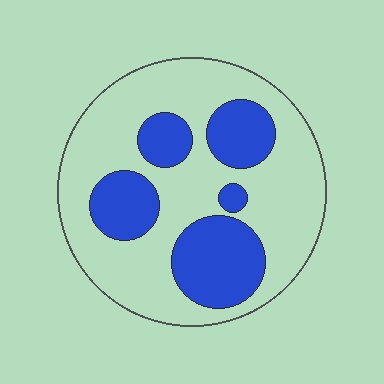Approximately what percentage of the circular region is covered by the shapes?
Approximately 30%.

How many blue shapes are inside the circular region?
5.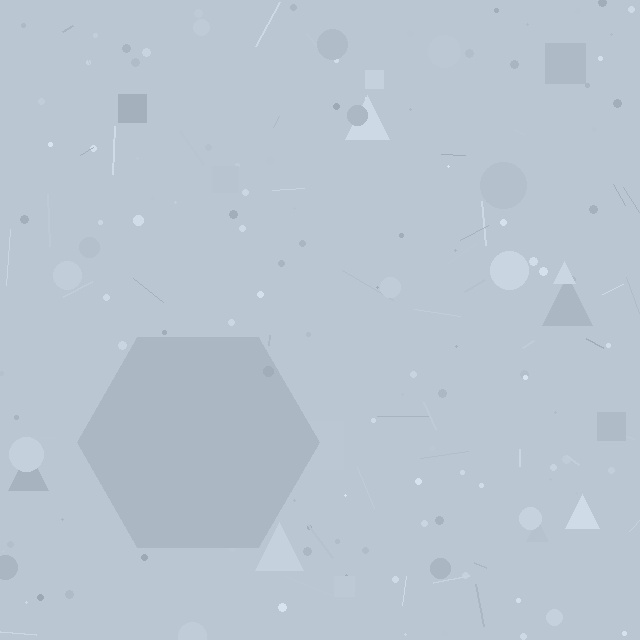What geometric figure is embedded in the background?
A hexagon is embedded in the background.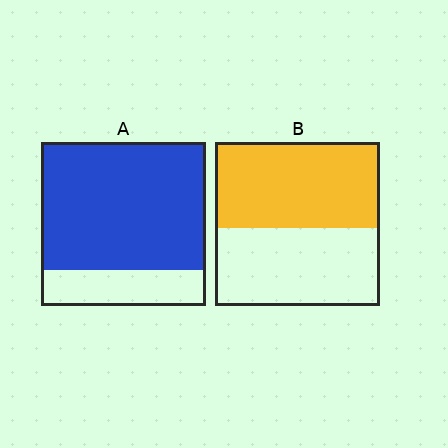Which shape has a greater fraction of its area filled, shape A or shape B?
Shape A.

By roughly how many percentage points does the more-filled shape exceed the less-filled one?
By roughly 25 percentage points (A over B).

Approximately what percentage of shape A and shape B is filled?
A is approximately 80% and B is approximately 50%.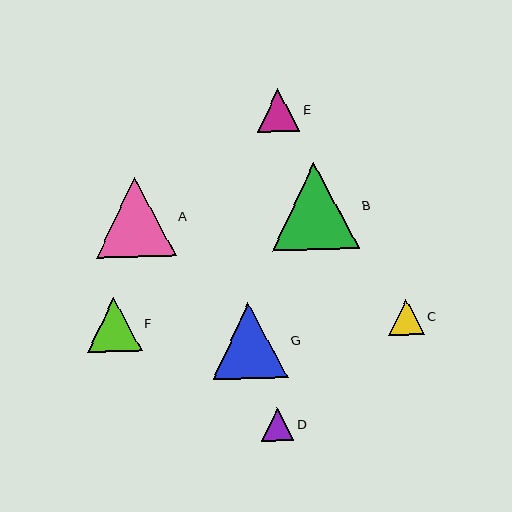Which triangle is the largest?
Triangle B is the largest with a size of approximately 87 pixels.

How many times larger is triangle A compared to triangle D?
Triangle A is approximately 2.5 times the size of triangle D.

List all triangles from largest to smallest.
From largest to smallest: B, A, G, F, E, C, D.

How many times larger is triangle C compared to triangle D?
Triangle C is approximately 1.1 times the size of triangle D.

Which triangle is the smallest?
Triangle D is the smallest with a size of approximately 32 pixels.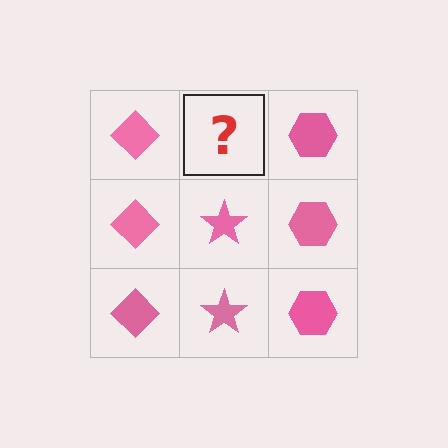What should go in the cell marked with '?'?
The missing cell should contain a pink star.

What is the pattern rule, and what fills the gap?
The rule is that each column has a consistent shape. The gap should be filled with a pink star.